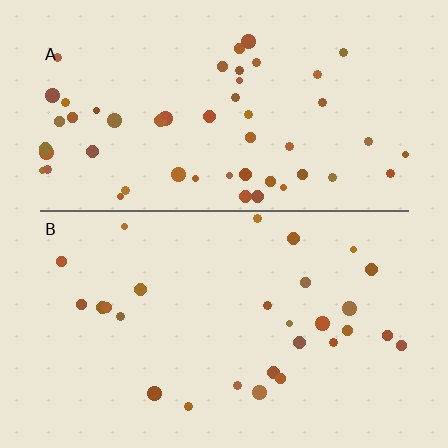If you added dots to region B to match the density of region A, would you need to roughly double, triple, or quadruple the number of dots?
Approximately double.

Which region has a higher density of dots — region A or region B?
A (the top).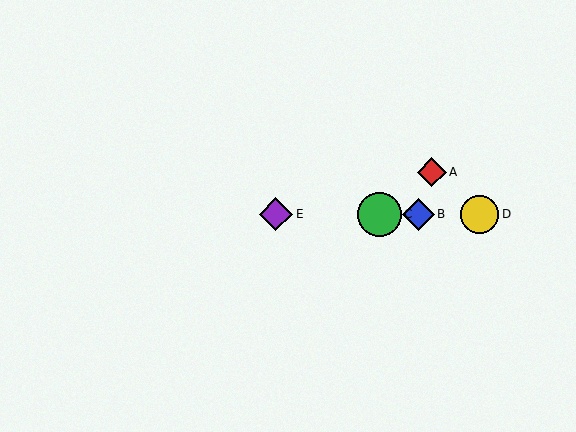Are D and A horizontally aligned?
No, D is at y≈214 and A is at y≈172.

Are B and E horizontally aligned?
Yes, both are at y≈214.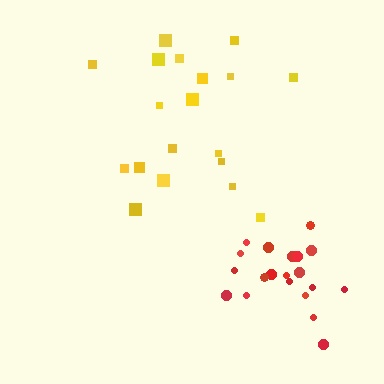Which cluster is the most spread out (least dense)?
Yellow.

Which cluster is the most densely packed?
Red.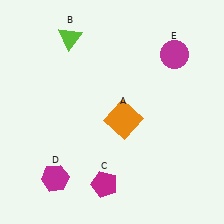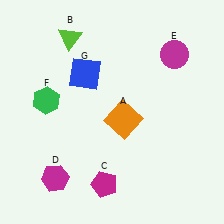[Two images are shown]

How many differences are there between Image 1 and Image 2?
There are 2 differences between the two images.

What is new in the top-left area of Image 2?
A blue square (G) was added in the top-left area of Image 2.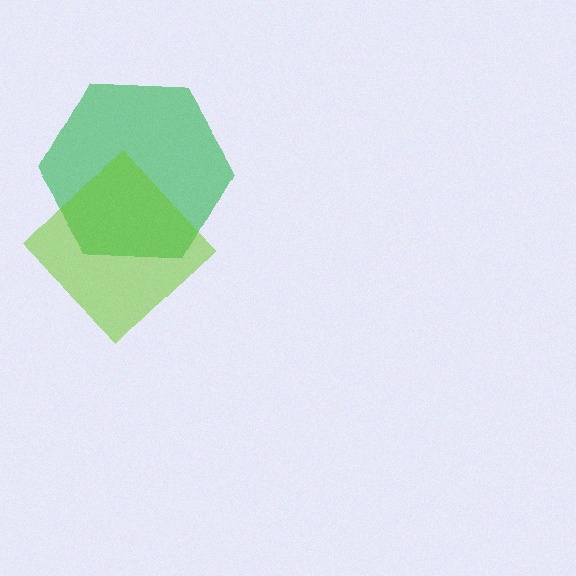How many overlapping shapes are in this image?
There are 2 overlapping shapes in the image.